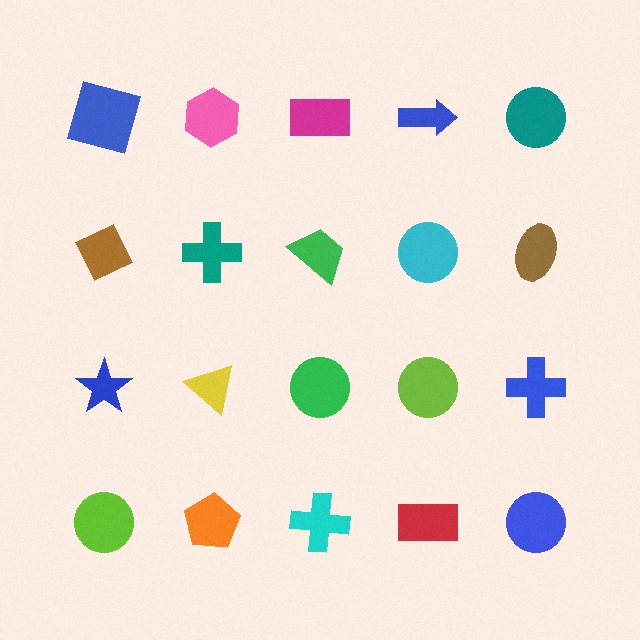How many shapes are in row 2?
5 shapes.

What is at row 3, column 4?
A lime circle.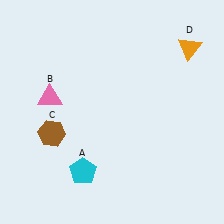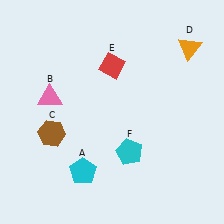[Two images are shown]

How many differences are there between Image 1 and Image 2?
There are 2 differences between the two images.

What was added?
A red diamond (E), a cyan pentagon (F) were added in Image 2.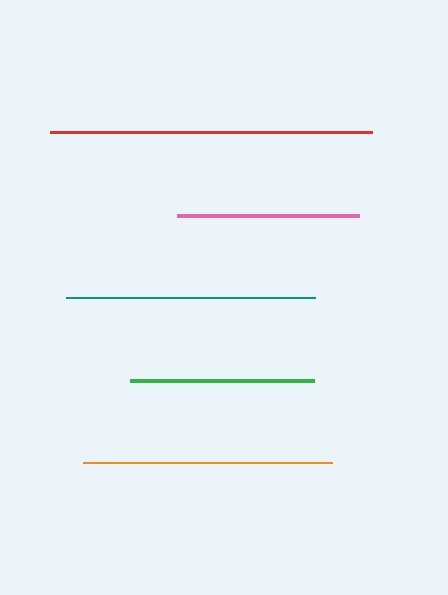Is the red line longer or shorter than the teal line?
The red line is longer than the teal line.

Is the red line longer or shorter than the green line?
The red line is longer than the green line.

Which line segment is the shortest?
The pink line is the shortest at approximately 182 pixels.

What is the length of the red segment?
The red segment is approximately 322 pixels long.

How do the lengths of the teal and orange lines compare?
The teal and orange lines are approximately the same length.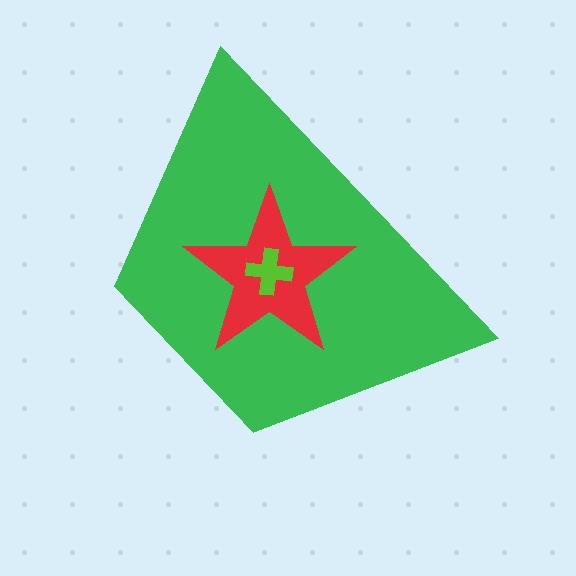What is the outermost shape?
The green trapezoid.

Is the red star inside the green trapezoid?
Yes.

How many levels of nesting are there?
3.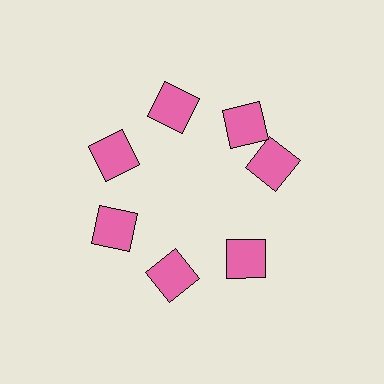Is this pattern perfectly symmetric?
No. The 7 pink squares are arranged in a ring, but one element near the 3 o'clock position is rotated out of alignment along the ring, breaking the 7-fold rotational symmetry.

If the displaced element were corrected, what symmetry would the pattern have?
It would have 7-fold rotational symmetry — the pattern would map onto itself every 51 degrees.